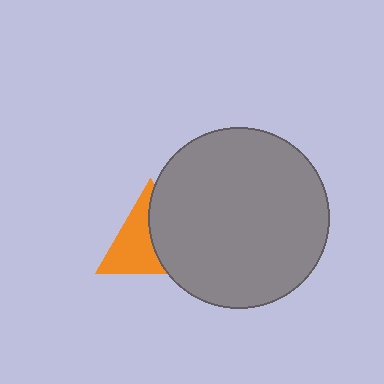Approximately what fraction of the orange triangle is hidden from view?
Roughly 46% of the orange triangle is hidden behind the gray circle.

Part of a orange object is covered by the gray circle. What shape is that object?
It is a triangle.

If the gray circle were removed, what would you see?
You would see the complete orange triangle.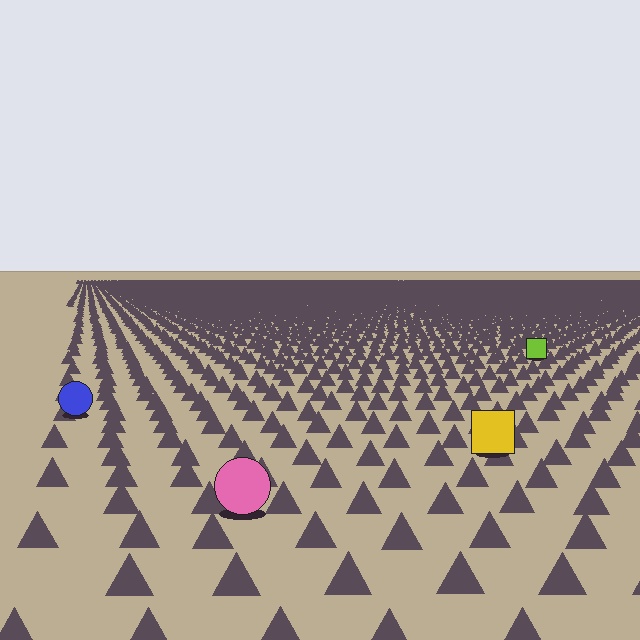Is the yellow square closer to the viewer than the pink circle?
No. The pink circle is closer — you can tell from the texture gradient: the ground texture is coarser near it.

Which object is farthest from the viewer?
The lime square is farthest from the viewer. It appears smaller and the ground texture around it is denser.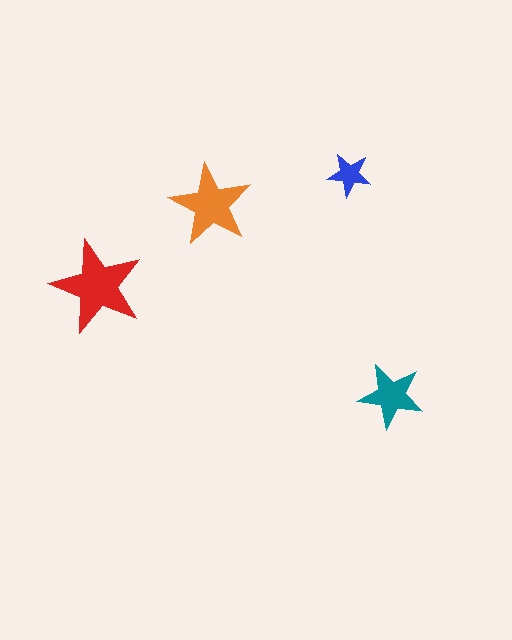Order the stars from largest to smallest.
the red one, the orange one, the teal one, the blue one.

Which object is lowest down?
The teal star is bottommost.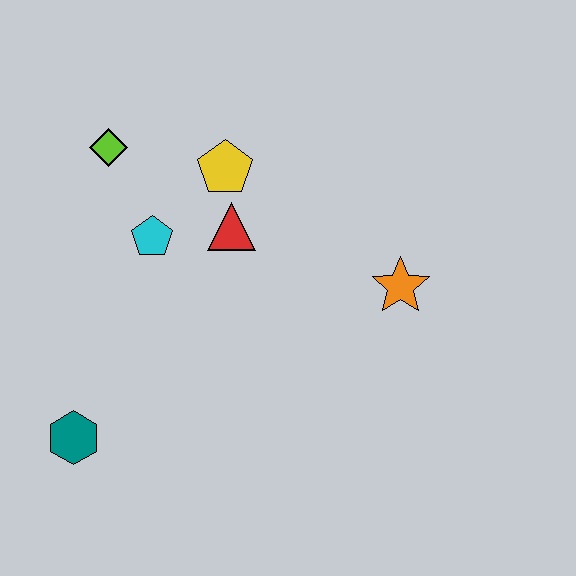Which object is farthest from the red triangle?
The teal hexagon is farthest from the red triangle.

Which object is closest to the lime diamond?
The cyan pentagon is closest to the lime diamond.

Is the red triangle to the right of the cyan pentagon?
Yes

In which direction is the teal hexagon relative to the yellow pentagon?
The teal hexagon is below the yellow pentagon.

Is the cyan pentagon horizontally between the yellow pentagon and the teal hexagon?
Yes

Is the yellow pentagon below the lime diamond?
Yes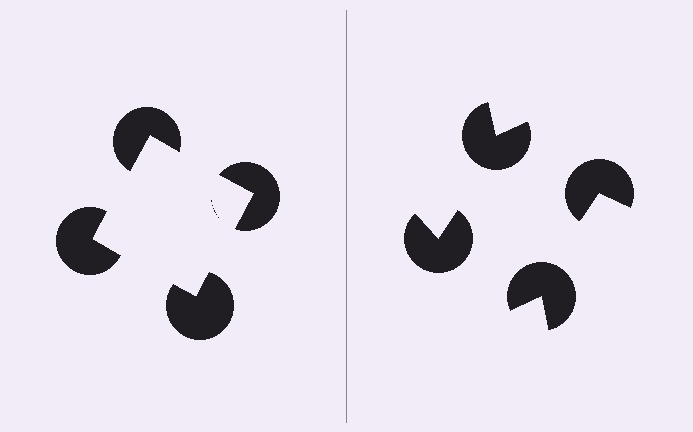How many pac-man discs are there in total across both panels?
8 — 4 on each side.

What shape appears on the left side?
An illusory square.